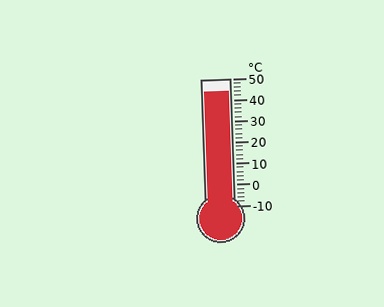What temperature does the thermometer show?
The thermometer shows approximately 44°C.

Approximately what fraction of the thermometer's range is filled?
The thermometer is filled to approximately 90% of its range.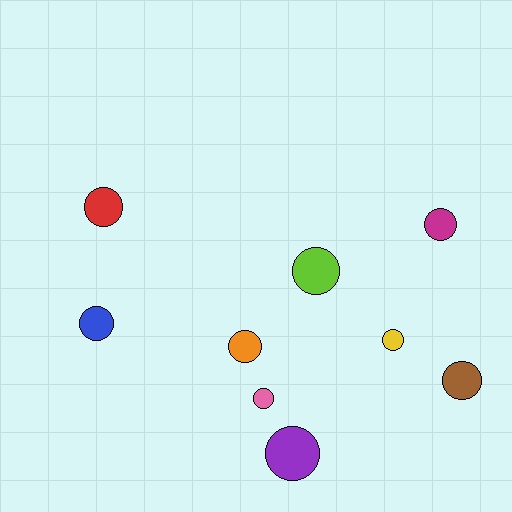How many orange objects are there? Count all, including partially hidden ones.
There is 1 orange object.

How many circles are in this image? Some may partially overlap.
There are 9 circles.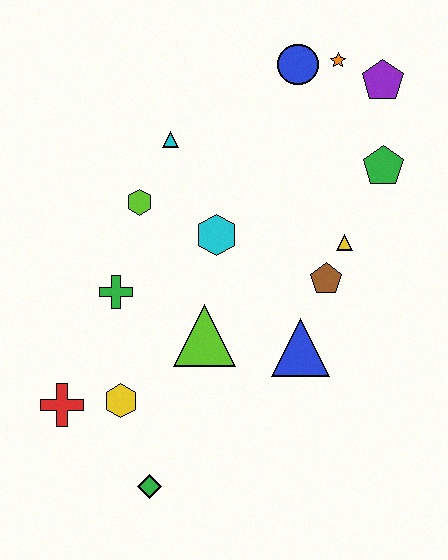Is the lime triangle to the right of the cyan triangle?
Yes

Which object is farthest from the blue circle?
The green diamond is farthest from the blue circle.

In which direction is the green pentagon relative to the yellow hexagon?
The green pentagon is to the right of the yellow hexagon.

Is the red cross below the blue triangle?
Yes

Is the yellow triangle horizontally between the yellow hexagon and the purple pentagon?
Yes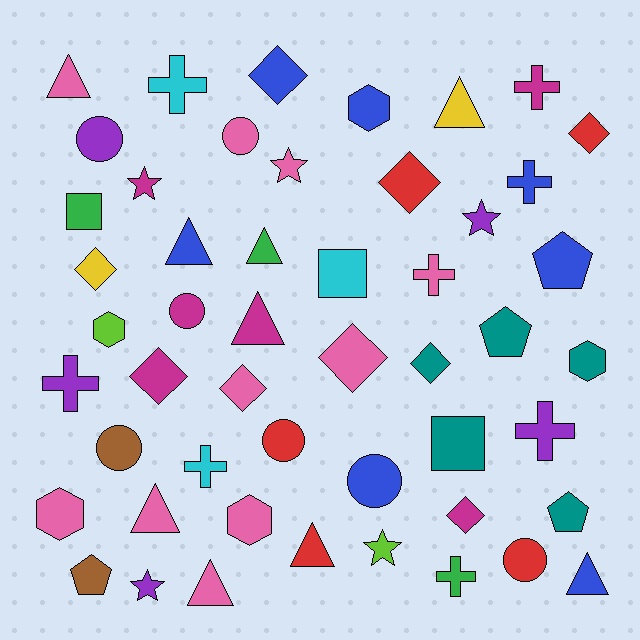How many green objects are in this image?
There are 3 green objects.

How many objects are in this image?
There are 50 objects.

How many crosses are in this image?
There are 8 crosses.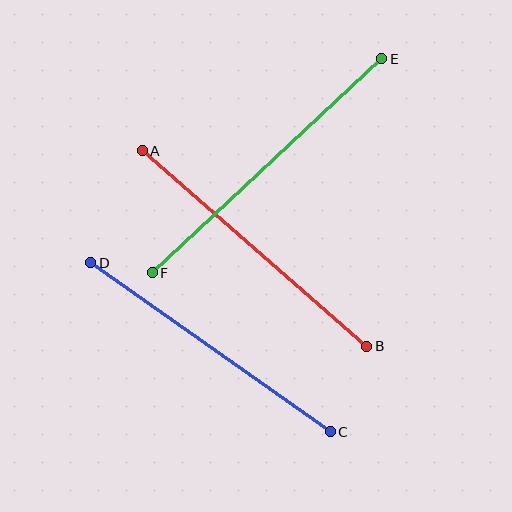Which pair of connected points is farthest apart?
Points E and F are farthest apart.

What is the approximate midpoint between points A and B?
The midpoint is at approximately (255, 248) pixels.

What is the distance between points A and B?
The distance is approximately 298 pixels.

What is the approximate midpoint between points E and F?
The midpoint is at approximately (267, 166) pixels.